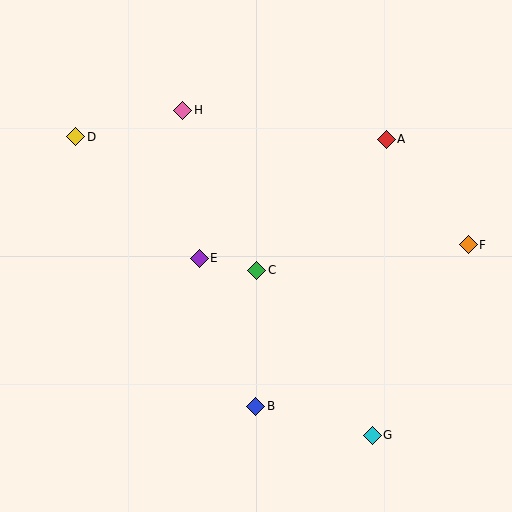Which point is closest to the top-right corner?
Point A is closest to the top-right corner.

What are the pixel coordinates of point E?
Point E is at (199, 258).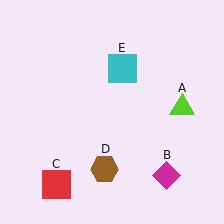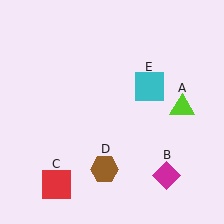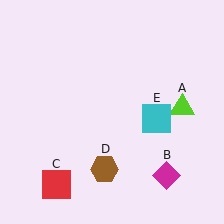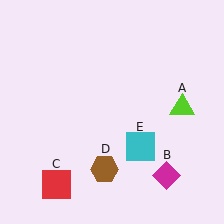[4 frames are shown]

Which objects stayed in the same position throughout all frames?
Lime triangle (object A) and magenta diamond (object B) and red square (object C) and brown hexagon (object D) remained stationary.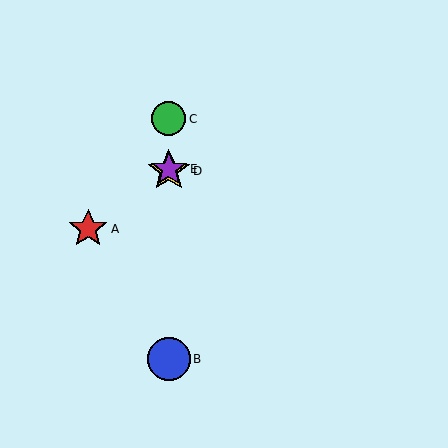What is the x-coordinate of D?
Object D is at x≈169.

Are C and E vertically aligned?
Yes, both are at x≈169.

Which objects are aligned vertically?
Objects B, C, D, E are aligned vertically.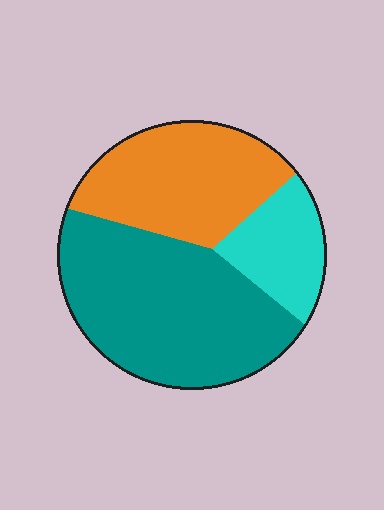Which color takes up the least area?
Cyan, at roughly 15%.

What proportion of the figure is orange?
Orange covers about 35% of the figure.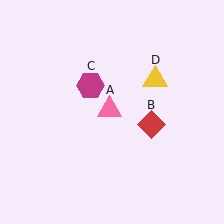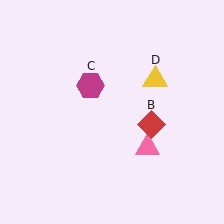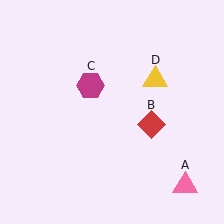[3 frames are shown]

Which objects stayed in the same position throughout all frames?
Red diamond (object B) and magenta hexagon (object C) and yellow triangle (object D) remained stationary.